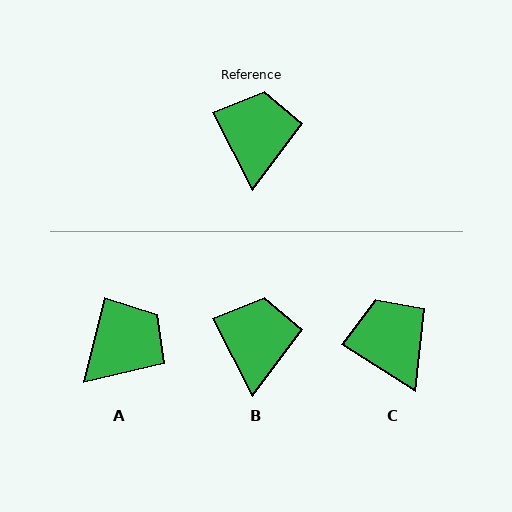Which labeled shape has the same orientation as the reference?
B.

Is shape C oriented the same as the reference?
No, it is off by about 30 degrees.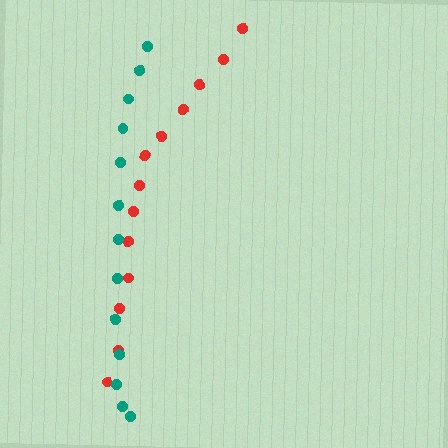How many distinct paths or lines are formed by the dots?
There are 2 distinct paths.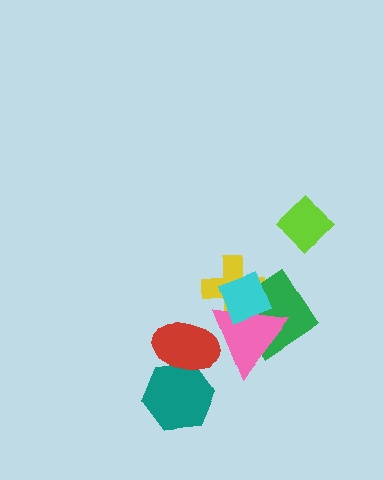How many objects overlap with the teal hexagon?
1 object overlaps with the teal hexagon.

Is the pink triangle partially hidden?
Yes, it is partially covered by another shape.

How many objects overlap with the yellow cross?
3 objects overlap with the yellow cross.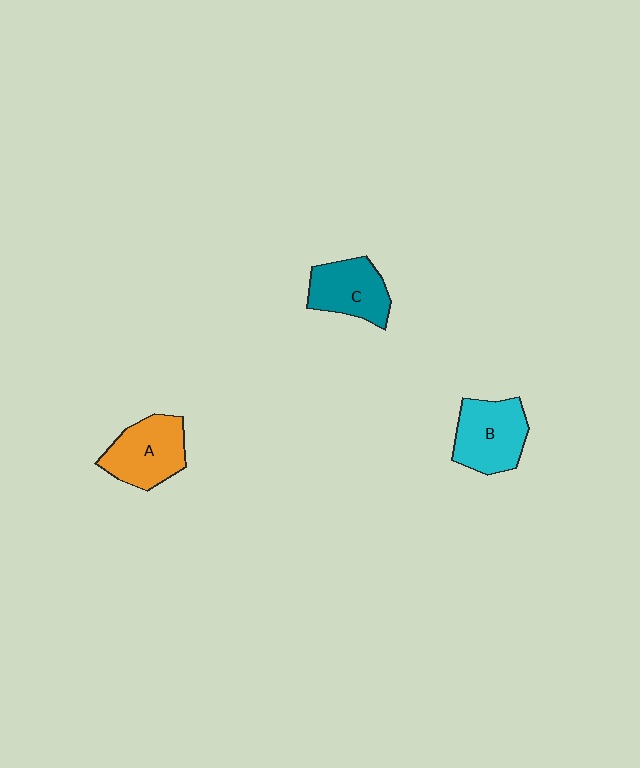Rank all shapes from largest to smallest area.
From largest to smallest: B (cyan), A (orange), C (teal).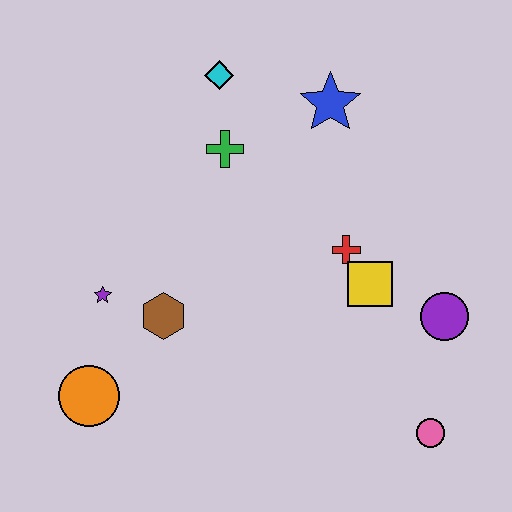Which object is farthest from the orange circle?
The blue star is farthest from the orange circle.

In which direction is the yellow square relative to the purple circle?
The yellow square is to the left of the purple circle.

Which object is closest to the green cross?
The cyan diamond is closest to the green cross.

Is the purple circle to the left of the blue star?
No